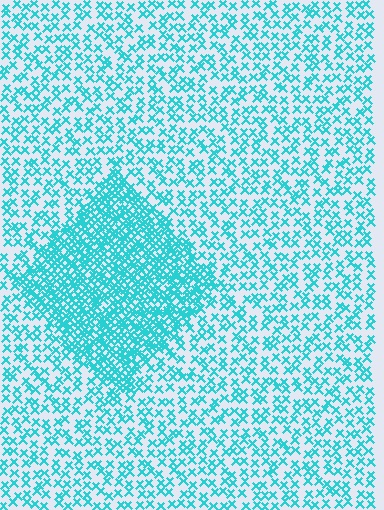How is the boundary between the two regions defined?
The boundary is defined by a change in element density (approximately 2.4x ratio). All elements are the same color, size, and shape.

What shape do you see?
I see a diamond.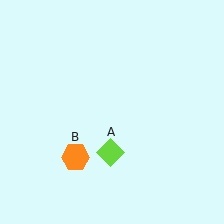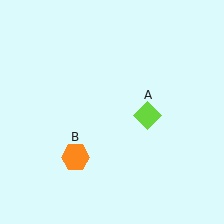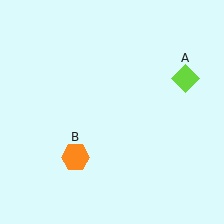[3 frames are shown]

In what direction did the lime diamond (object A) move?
The lime diamond (object A) moved up and to the right.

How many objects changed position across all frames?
1 object changed position: lime diamond (object A).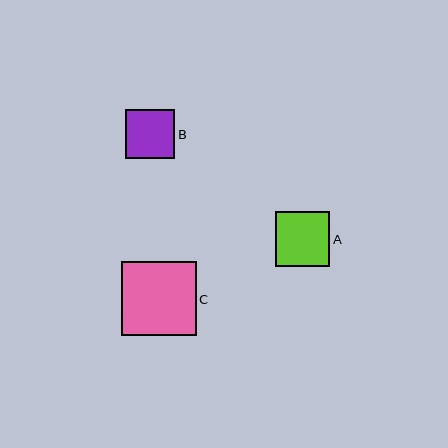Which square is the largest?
Square C is the largest with a size of approximately 75 pixels.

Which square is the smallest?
Square B is the smallest with a size of approximately 49 pixels.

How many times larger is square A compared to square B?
Square A is approximately 1.1 times the size of square B.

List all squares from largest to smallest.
From largest to smallest: C, A, B.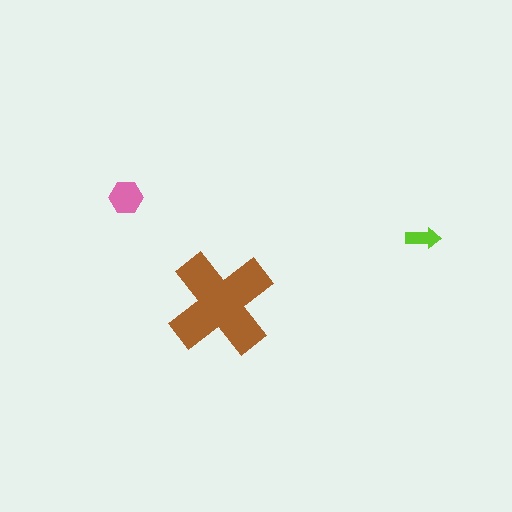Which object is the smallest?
The lime arrow.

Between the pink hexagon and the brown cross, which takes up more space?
The brown cross.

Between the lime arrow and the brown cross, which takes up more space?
The brown cross.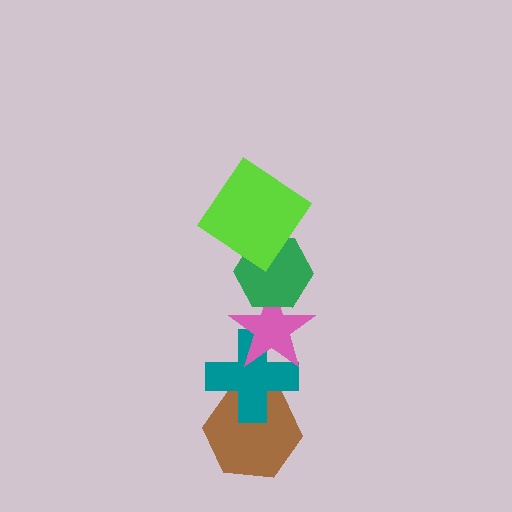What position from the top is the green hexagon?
The green hexagon is 2nd from the top.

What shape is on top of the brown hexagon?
The teal cross is on top of the brown hexagon.